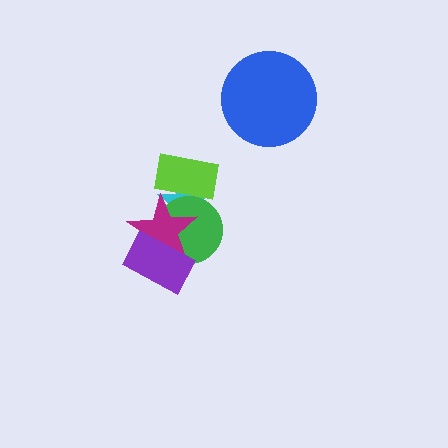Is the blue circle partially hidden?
No, no other shape covers it.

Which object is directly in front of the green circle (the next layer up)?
The lime rectangle is directly in front of the green circle.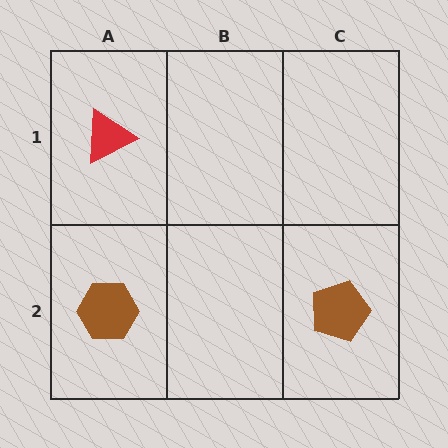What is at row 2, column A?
A brown hexagon.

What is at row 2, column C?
A brown pentagon.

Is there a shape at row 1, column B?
No, that cell is empty.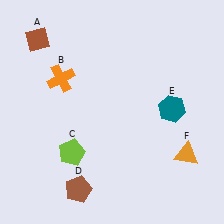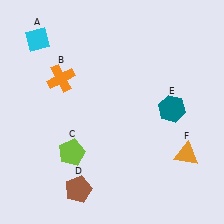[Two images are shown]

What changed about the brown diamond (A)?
In Image 1, A is brown. In Image 2, it changed to cyan.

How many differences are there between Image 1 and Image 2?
There is 1 difference between the two images.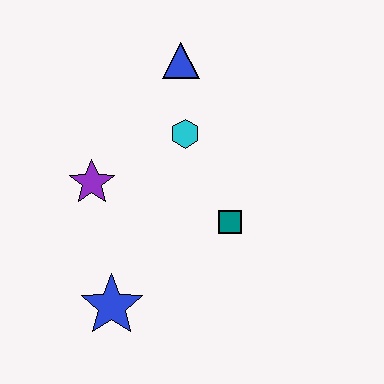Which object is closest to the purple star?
The cyan hexagon is closest to the purple star.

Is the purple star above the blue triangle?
No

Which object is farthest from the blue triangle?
The blue star is farthest from the blue triangle.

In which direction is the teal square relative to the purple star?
The teal square is to the right of the purple star.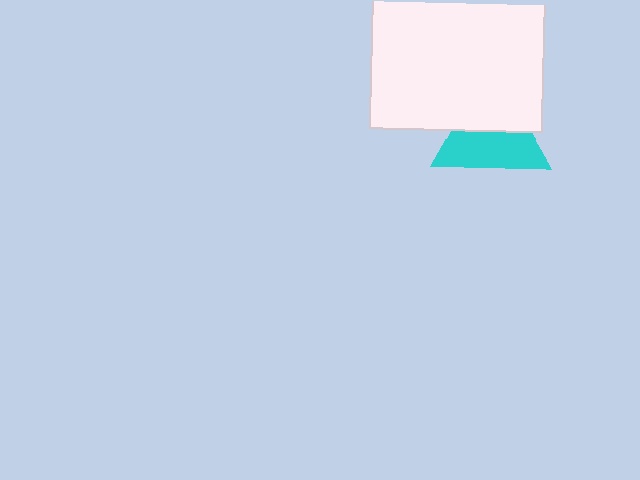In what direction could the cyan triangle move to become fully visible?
The cyan triangle could move down. That would shift it out from behind the white square entirely.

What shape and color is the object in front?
The object in front is a white square.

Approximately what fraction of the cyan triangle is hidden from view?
Roughly 44% of the cyan triangle is hidden behind the white square.